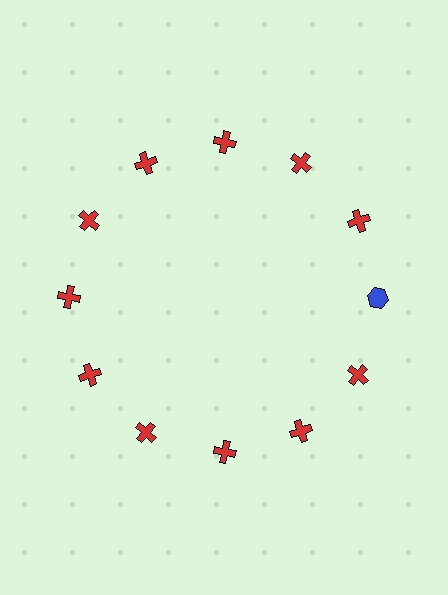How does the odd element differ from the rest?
It differs in both color (blue instead of red) and shape (hexagon instead of cross).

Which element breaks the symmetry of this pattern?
The blue hexagon at roughly the 3 o'clock position breaks the symmetry. All other shapes are red crosses.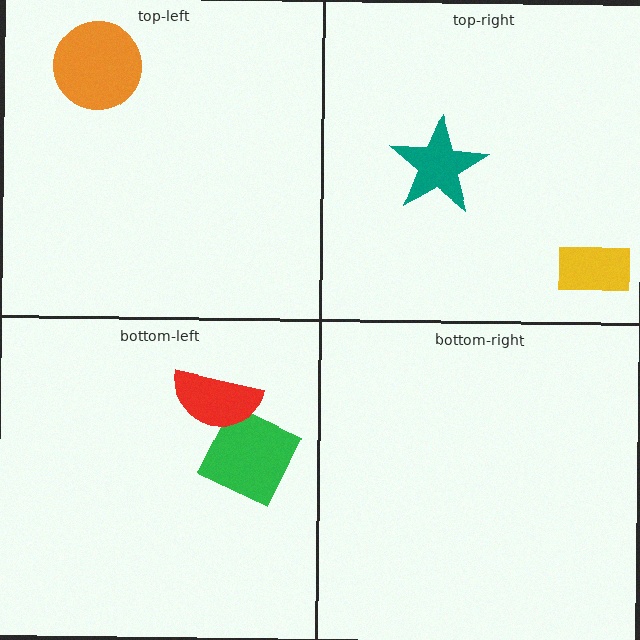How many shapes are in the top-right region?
2.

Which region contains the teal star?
The top-right region.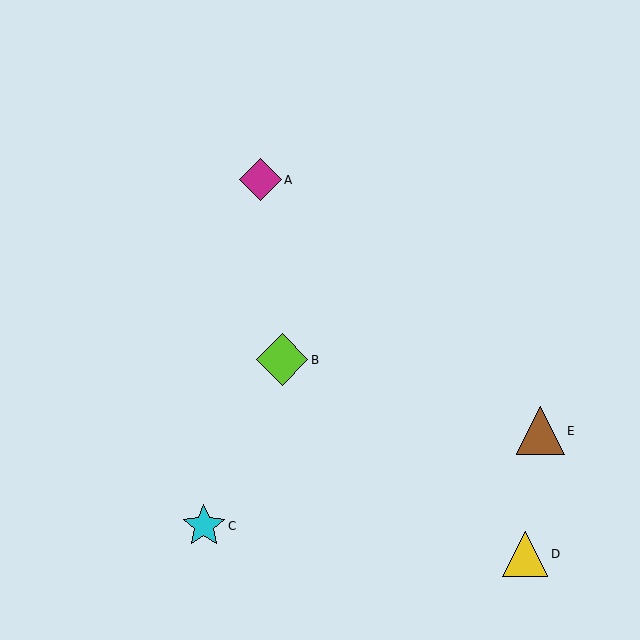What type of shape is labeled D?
Shape D is a yellow triangle.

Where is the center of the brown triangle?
The center of the brown triangle is at (540, 431).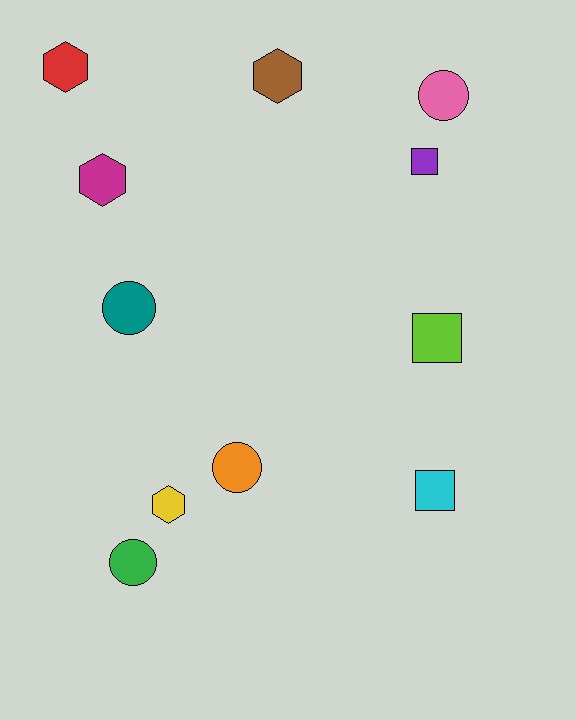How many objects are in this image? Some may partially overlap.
There are 11 objects.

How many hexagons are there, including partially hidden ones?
There are 4 hexagons.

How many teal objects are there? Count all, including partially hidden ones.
There is 1 teal object.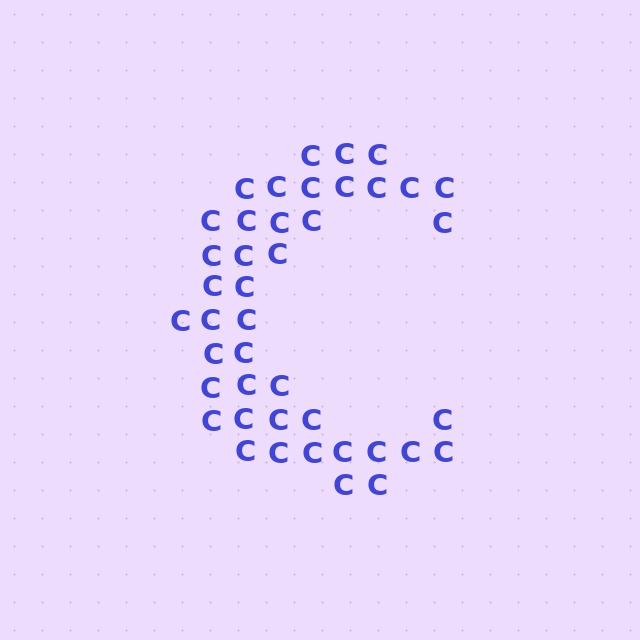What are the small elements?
The small elements are letter C's.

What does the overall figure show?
The overall figure shows the letter C.